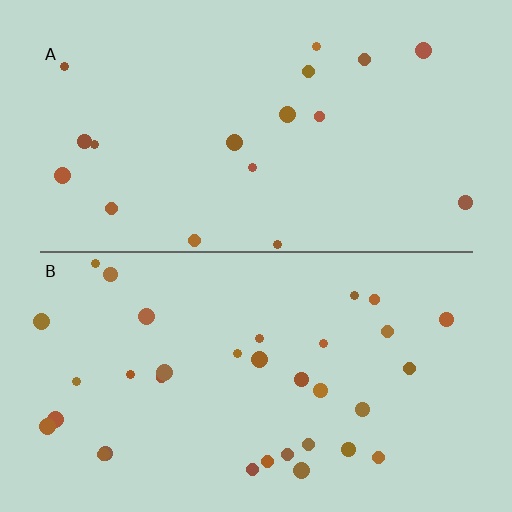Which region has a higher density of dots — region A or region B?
B (the bottom).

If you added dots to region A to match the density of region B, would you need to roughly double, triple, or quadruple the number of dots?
Approximately double.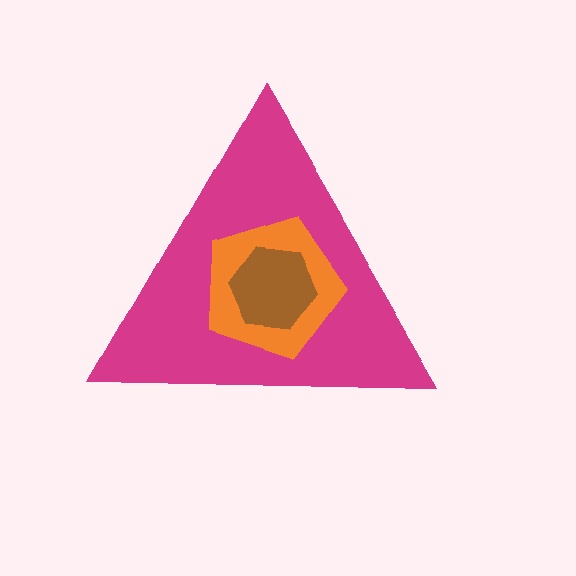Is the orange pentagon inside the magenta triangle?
Yes.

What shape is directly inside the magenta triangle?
The orange pentagon.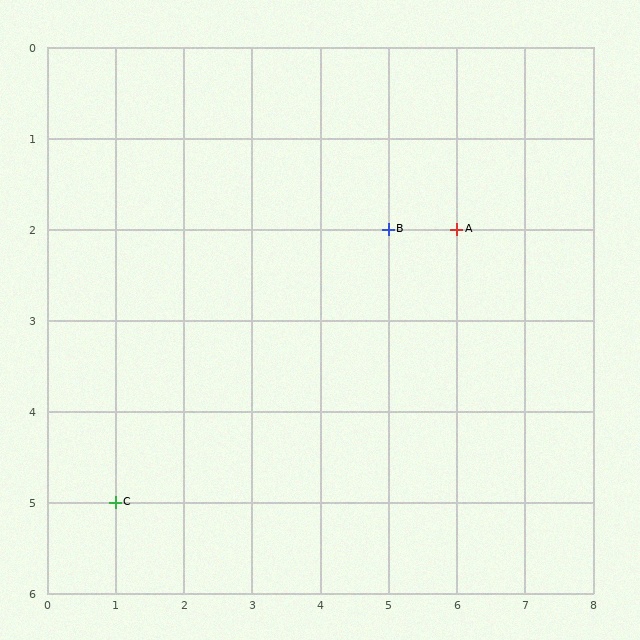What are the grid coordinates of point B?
Point B is at grid coordinates (5, 2).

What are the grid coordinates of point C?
Point C is at grid coordinates (1, 5).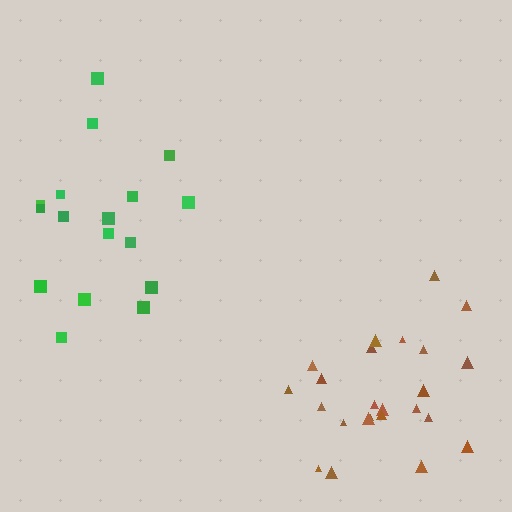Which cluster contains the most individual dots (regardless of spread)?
Brown (24).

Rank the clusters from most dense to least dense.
brown, green.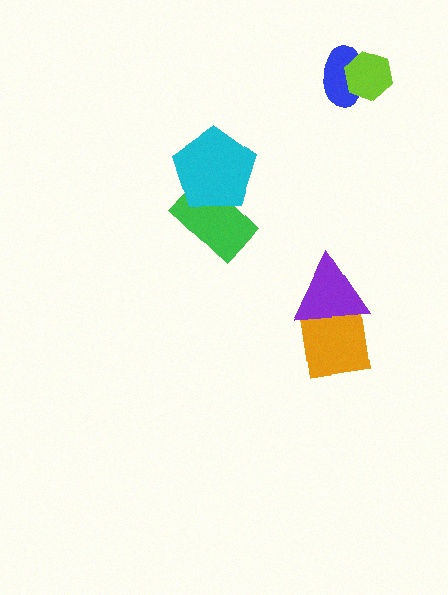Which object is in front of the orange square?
The purple triangle is in front of the orange square.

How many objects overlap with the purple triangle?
1 object overlaps with the purple triangle.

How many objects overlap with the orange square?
1 object overlaps with the orange square.